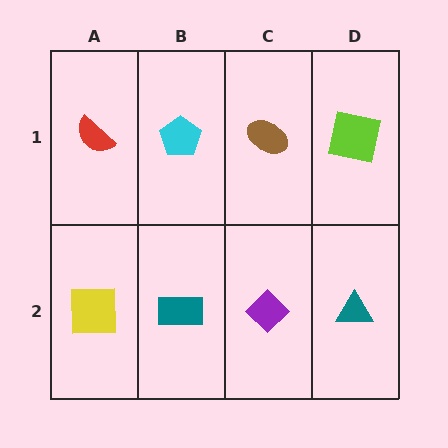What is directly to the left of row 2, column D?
A purple diamond.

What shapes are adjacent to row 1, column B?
A teal rectangle (row 2, column B), a red semicircle (row 1, column A), a brown ellipse (row 1, column C).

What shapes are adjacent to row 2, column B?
A cyan pentagon (row 1, column B), a yellow square (row 2, column A), a purple diamond (row 2, column C).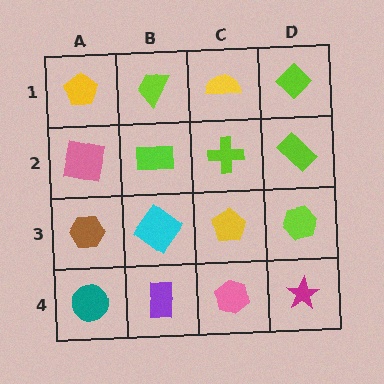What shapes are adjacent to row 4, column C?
A yellow pentagon (row 3, column C), a purple rectangle (row 4, column B), a magenta star (row 4, column D).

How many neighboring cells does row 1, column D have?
2.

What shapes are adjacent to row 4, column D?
A lime hexagon (row 3, column D), a pink hexagon (row 4, column C).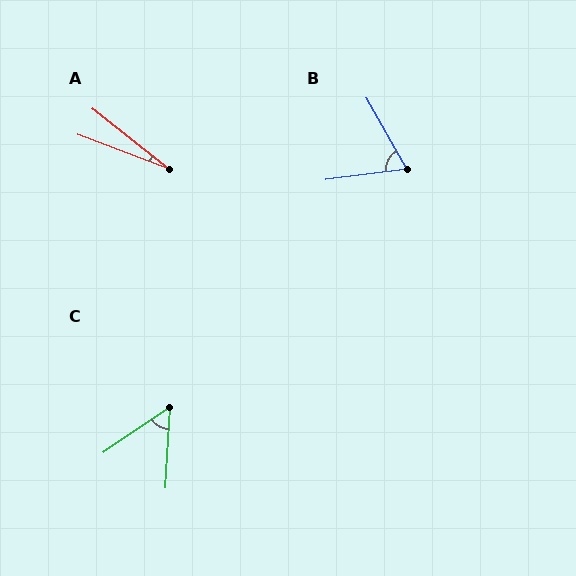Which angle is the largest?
B, at approximately 68 degrees.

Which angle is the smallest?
A, at approximately 18 degrees.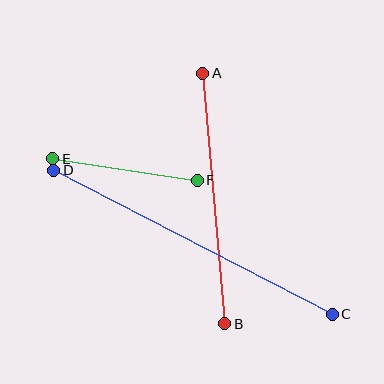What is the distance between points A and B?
The distance is approximately 252 pixels.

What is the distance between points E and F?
The distance is approximately 146 pixels.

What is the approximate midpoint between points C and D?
The midpoint is at approximately (193, 242) pixels.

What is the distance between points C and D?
The distance is approximately 314 pixels.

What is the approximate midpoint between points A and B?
The midpoint is at approximately (214, 198) pixels.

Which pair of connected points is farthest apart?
Points C and D are farthest apart.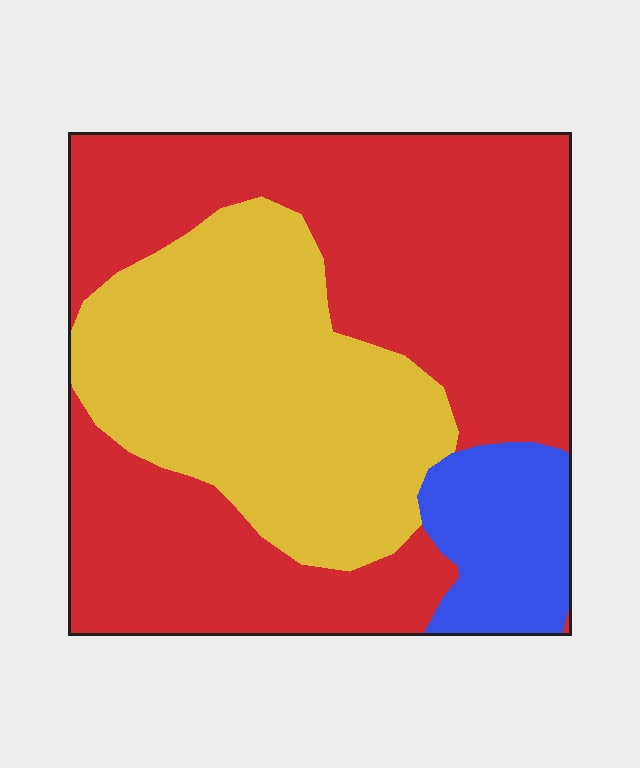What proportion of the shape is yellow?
Yellow covers 34% of the shape.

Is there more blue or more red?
Red.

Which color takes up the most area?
Red, at roughly 55%.